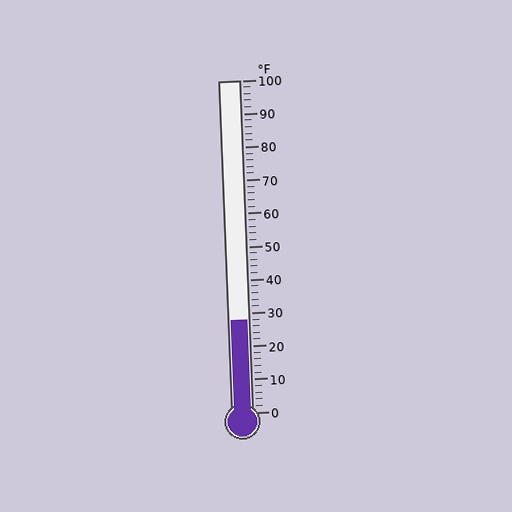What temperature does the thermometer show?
The thermometer shows approximately 28°F.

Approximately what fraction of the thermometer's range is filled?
The thermometer is filled to approximately 30% of its range.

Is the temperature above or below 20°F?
The temperature is above 20°F.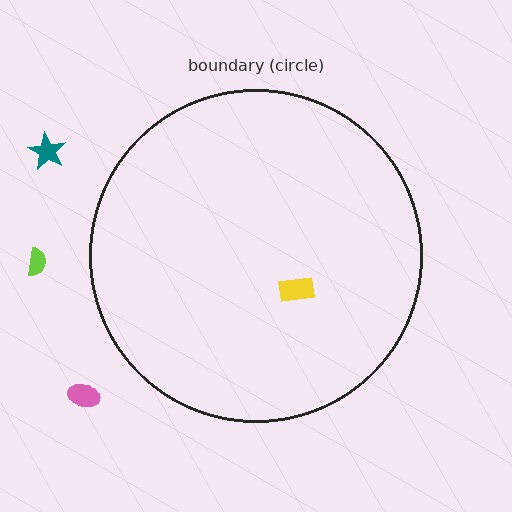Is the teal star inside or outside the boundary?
Outside.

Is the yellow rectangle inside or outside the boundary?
Inside.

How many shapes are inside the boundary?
1 inside, 3 outside.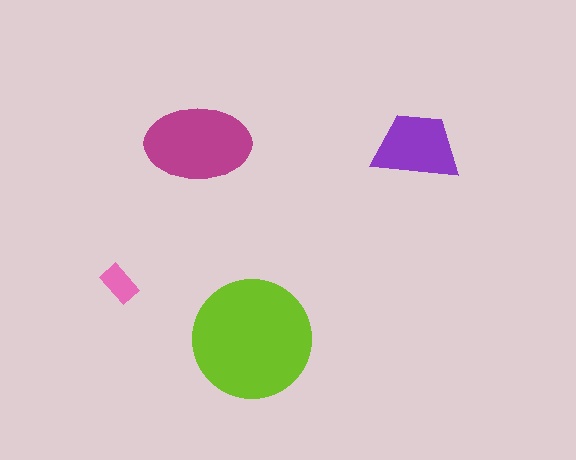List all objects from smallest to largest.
The pink rectangle, the purple trapezoid, the magenta ellipse, the lime circle.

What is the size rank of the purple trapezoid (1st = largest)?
3rd.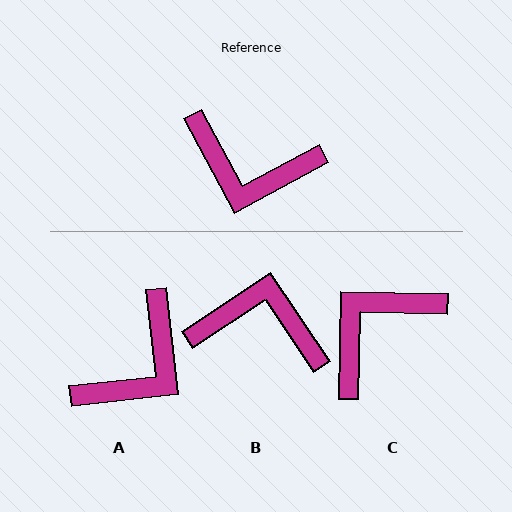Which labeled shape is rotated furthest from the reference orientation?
B, about 175 degrees away.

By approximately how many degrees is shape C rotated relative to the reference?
Approximately 119 degrees clockwise.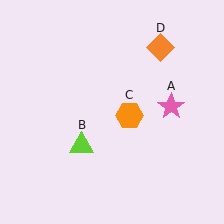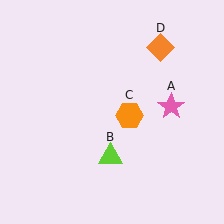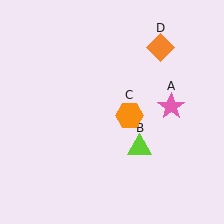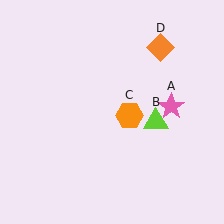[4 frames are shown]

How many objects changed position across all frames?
1 object changed position: lime triangle (object B).